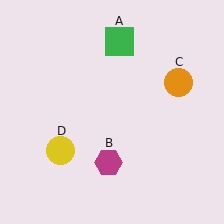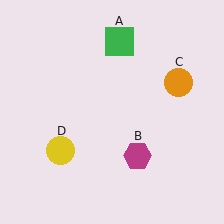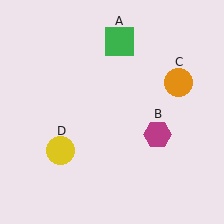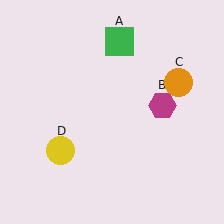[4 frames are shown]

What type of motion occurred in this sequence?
The magenta hexagon (object B) rotated counterclockwise around the center of the scene.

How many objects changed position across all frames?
1 object changed position: magenta hexagon (object B).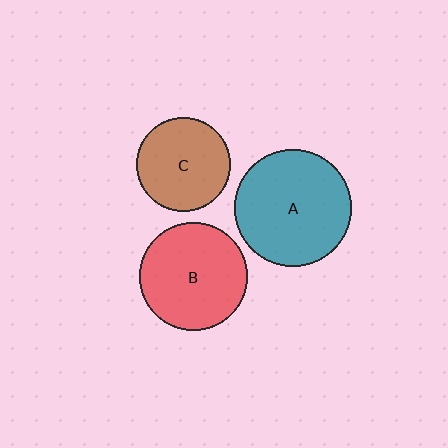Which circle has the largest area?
Circle A (teal).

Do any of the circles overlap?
No, none of the circles overlap.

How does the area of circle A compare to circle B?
Approximately 1.2 times.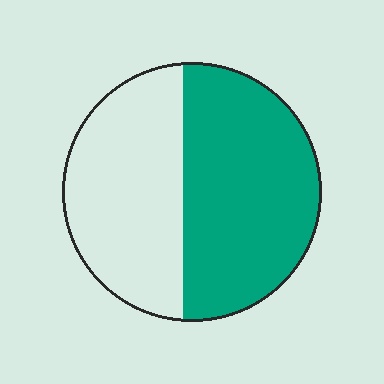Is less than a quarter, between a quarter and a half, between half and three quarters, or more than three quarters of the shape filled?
Between half and three quarters.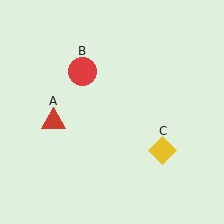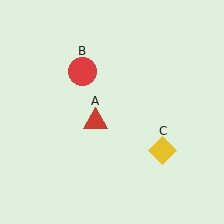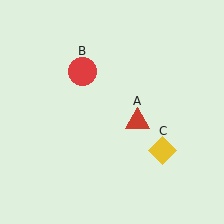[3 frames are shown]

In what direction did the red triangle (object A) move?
The red triangle (object A) moved right.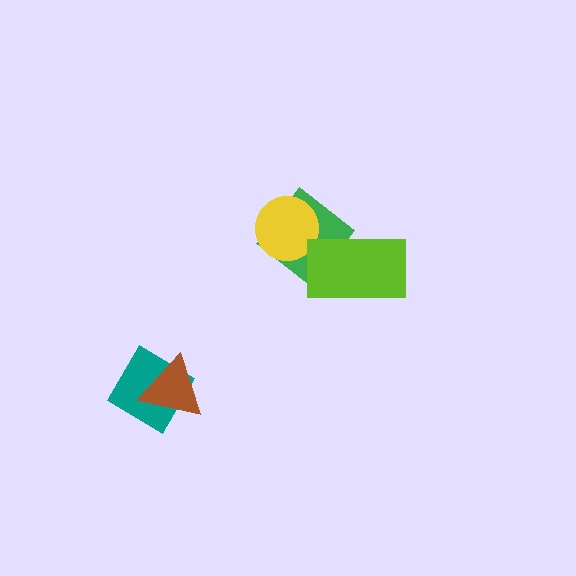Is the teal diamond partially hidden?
Yes, it is partially covered by another shape.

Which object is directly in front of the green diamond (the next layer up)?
The yellow circle is directly in front of the green diamond.